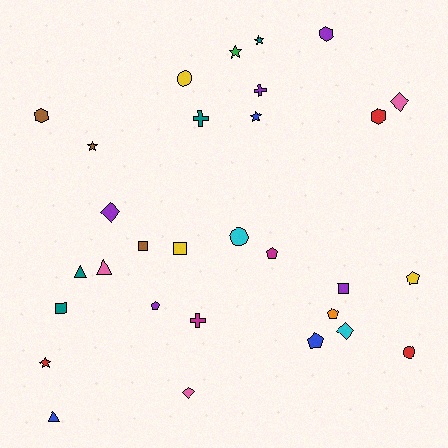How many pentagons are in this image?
There are 5 pentagons.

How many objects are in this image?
There are 30 objects.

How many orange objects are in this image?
There is 1 orange object.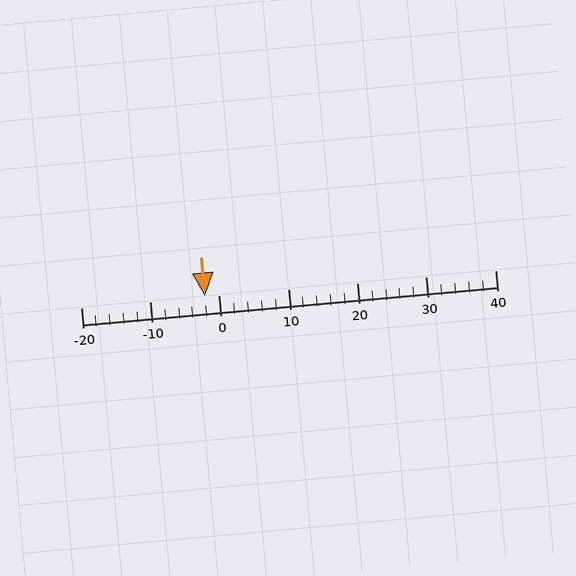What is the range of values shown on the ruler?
The ruler shows values from -20 to 40.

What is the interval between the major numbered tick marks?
The major tick marks are spaced 10 units apart.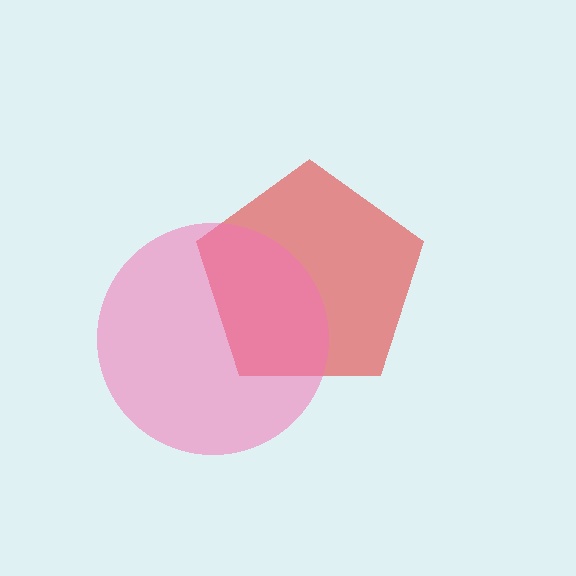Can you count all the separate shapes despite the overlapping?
Yes, there are 2 separate shapes.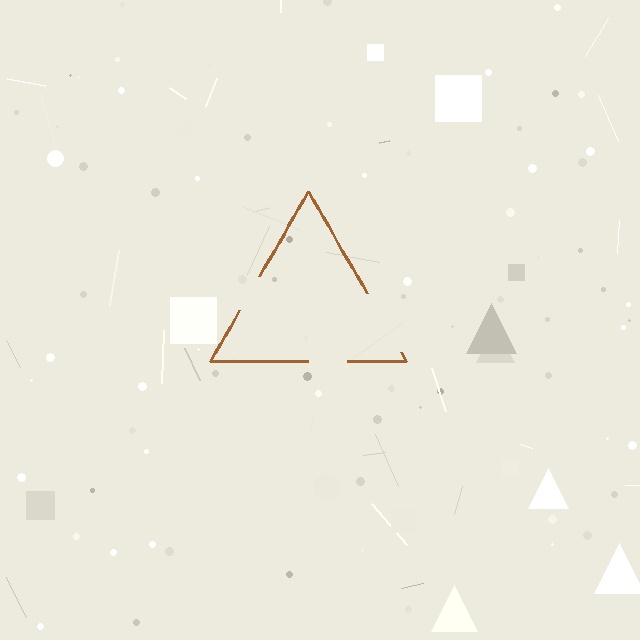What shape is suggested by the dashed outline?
The dashed outline suggests a triangle.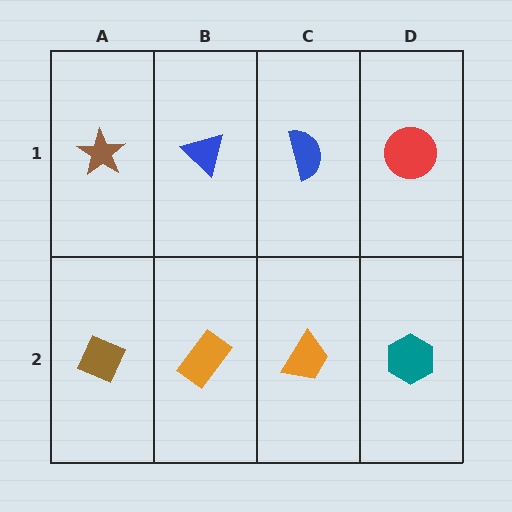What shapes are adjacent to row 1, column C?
An orange trapezoid (row 2, column C), a blue triangle (row 1, column B), a red circle (row 1, column D).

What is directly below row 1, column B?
An orange rectangle.